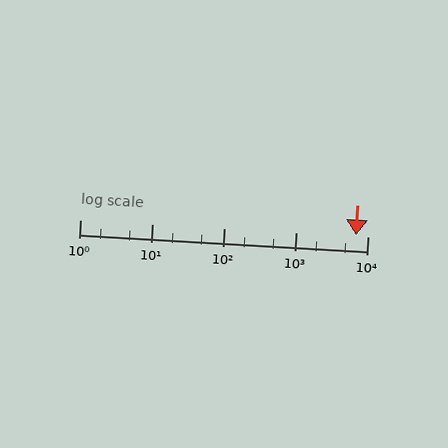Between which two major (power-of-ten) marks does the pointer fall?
The pointer is between 1000 and 10000.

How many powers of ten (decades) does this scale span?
The scale spans 4 decades, from 1 to 10000.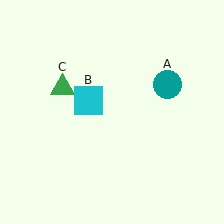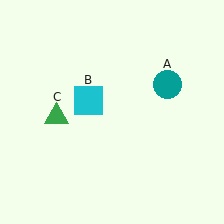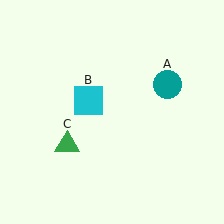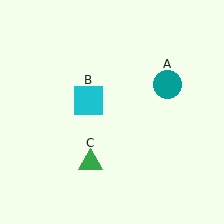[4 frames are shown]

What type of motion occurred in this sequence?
The green triangle (object C) rotated counterclockwise around the center of the scene.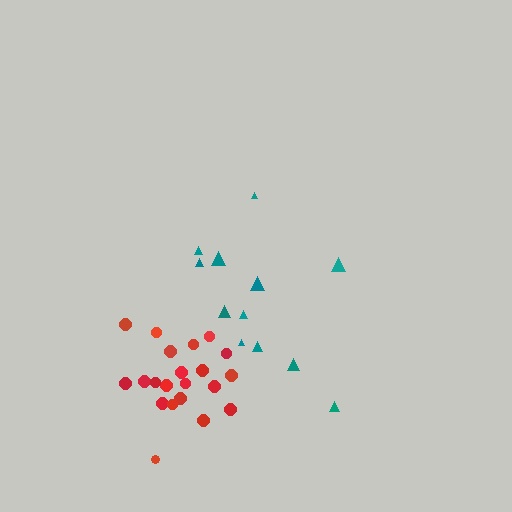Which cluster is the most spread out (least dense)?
Teal.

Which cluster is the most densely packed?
Red.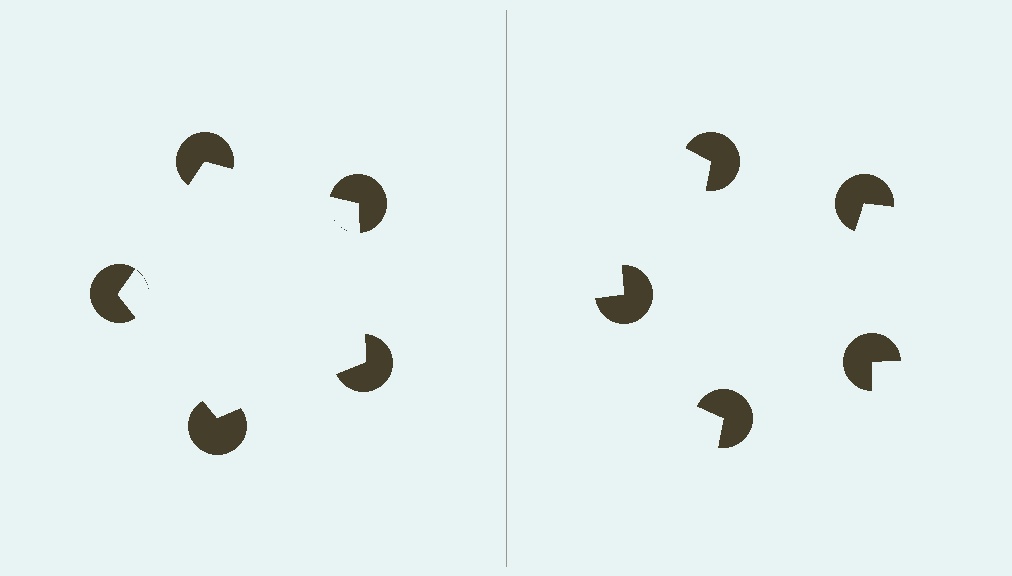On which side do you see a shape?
An illusory pentagon appears on the left side. On the right side the wedge cuts are rotated, so no coherent shape forms.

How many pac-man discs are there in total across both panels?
10 — 5 on each side.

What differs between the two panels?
The pac-man discs are positioned identically on both sides; only the wedge orientations differ. On the left they align to a pentagon; on the right they are misaligned.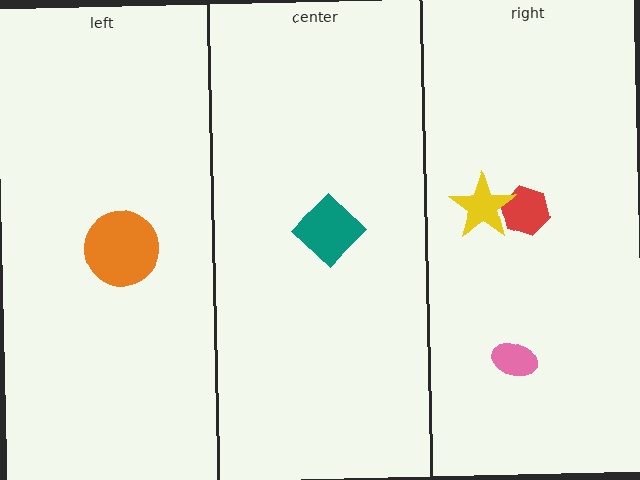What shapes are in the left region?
The orange circle.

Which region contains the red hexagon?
The right region.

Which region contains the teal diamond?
The center region.